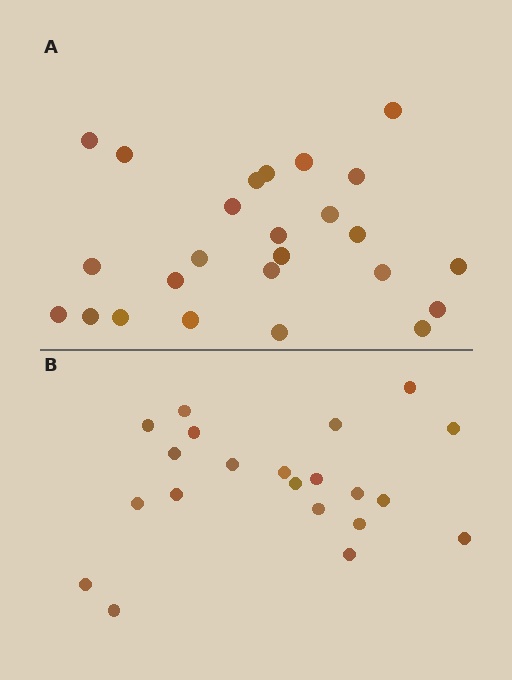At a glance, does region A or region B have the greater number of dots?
Region A (the top region) has more dots.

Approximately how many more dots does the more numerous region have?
Region A has about 4 more dots than region B.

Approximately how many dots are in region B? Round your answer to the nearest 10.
About 20 dots. (The exact count is 21, which rounds to 20.)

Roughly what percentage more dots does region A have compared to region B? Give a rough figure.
About 20% more.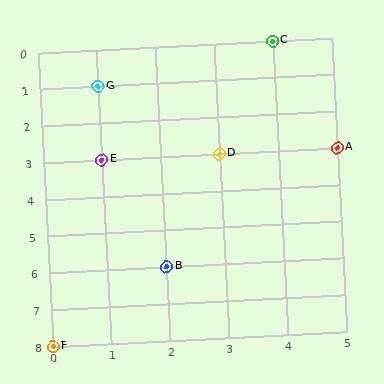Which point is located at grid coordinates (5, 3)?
Point A is at (5, 3).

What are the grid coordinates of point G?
Point G is at grid coordinates (1, 1).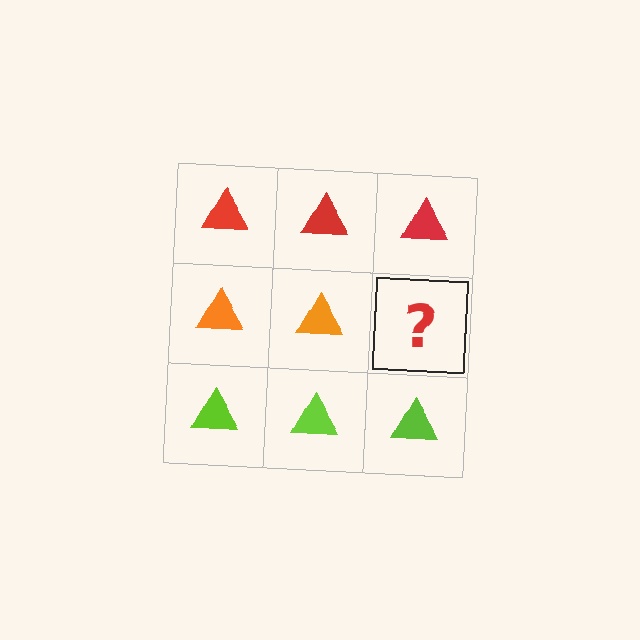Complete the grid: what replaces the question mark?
The question mark should be replaced with an orange triangle.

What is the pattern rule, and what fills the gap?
The rule is that each row has a consistent color. The gap should be filled with an orange triangle.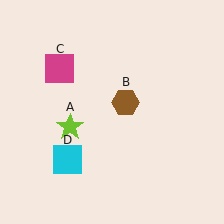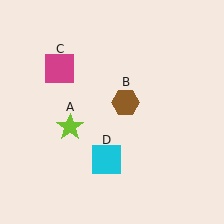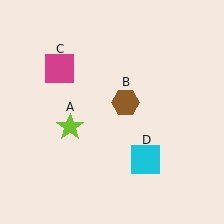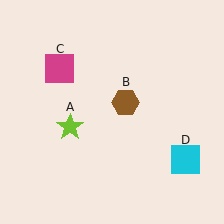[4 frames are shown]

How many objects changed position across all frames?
1 object changed position: cyan square (object D).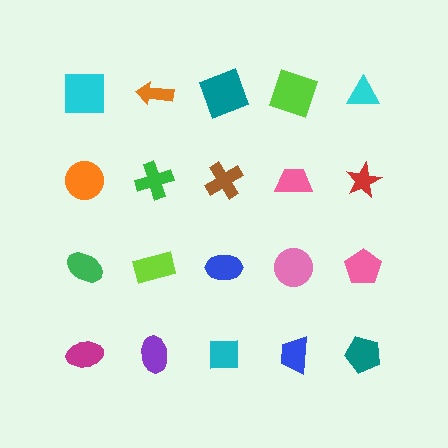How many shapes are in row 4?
5 shapes.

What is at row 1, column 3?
A teal square.